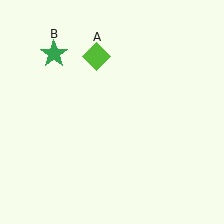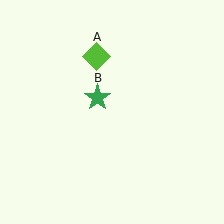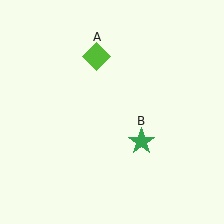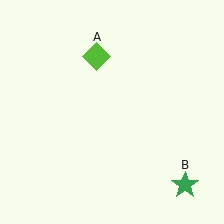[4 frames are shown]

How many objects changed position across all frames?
1 object changed position: green star (object B).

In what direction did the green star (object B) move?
The green star (object B) moved down and to the right.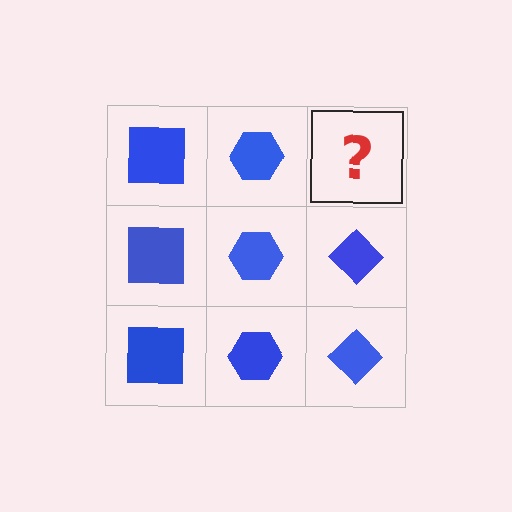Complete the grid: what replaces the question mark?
The question mark should be replaced with a blue diamond.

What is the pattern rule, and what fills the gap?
The rule is that each column has a consistent shape. The gap should be filled with a blue diamond.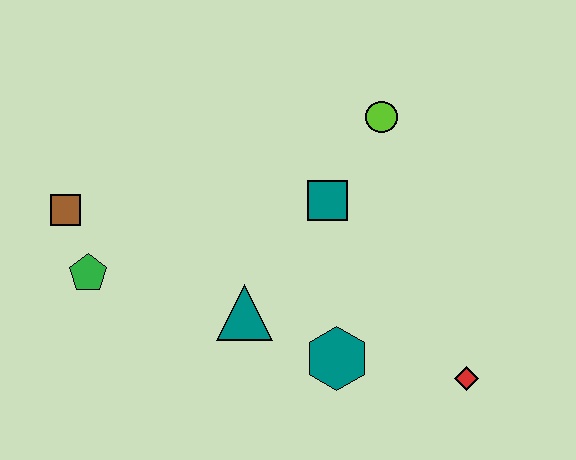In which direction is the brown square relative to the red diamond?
The brown square is to the left of the red diamond.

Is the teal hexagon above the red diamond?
Yes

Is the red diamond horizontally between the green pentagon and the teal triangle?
No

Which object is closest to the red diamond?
The teal hexagon is closest to the red diamond.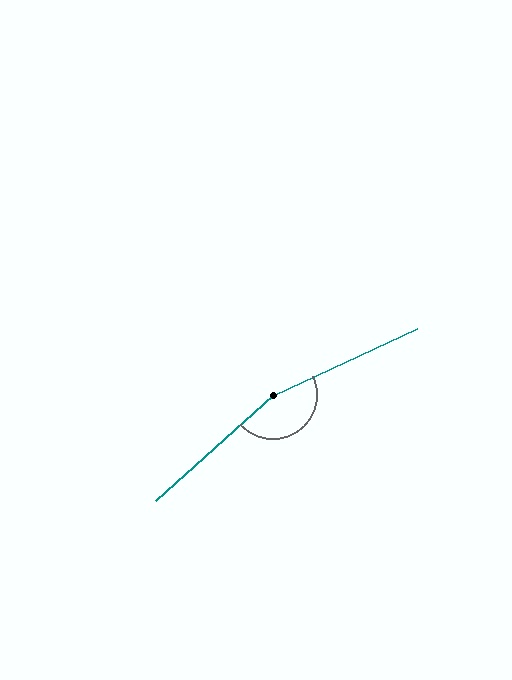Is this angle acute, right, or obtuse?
It is obtuse.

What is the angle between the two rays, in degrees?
Approximately 163 degrees.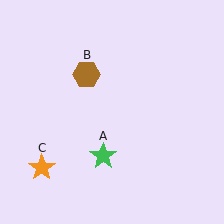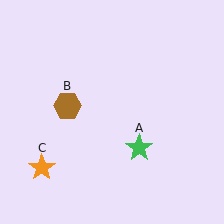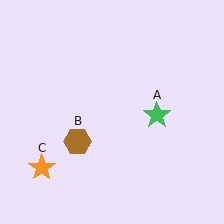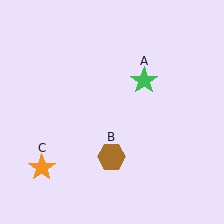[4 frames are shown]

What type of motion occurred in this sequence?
The green star (object A), brown hexagon (object B) rotated counterclockwise around the center of the scene.